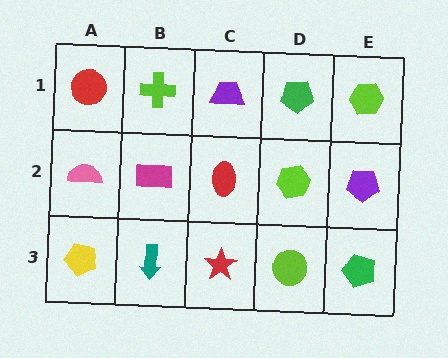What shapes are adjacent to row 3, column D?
A lime hexagon (row 2, column D), a red star (row 3, column C), a green pentagon (row 3, column E).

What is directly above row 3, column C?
A red ellipse.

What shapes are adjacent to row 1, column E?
A purple pentagon (row 2, column E), a green pentagon (row 1, column D).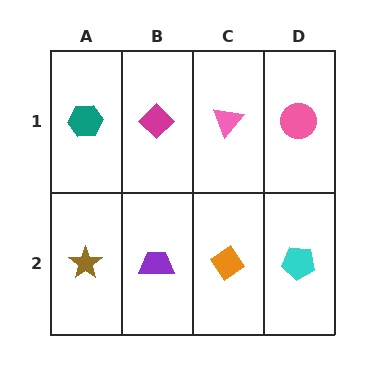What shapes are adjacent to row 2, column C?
A pink triangle (row 1, column C), a purple trapezoid (row 2, column B), a cyan pentagon (row 2, column D).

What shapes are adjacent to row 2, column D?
A pink circle (row 1, column D), an orange diamond (row 2, column C).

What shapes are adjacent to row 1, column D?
A cyan pentagon (row 2, column D), a pink triangle (row 1, column C).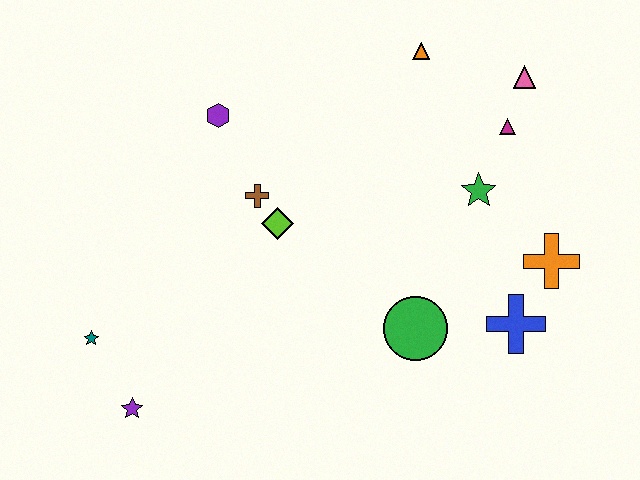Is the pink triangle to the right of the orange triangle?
Yes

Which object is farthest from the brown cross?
The orange cross is farthest from the brown cross.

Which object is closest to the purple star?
The teal star is closest to the purple star.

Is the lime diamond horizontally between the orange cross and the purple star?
Yes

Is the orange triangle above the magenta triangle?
Yes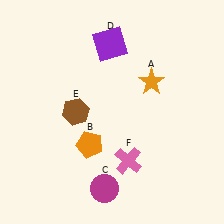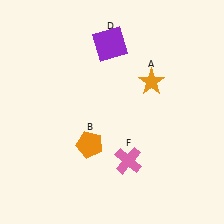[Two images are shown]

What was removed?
The magenta circle (C), the brown hexagon (E) were removed in Image 2.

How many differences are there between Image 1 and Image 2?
There are 2 differences between the two images.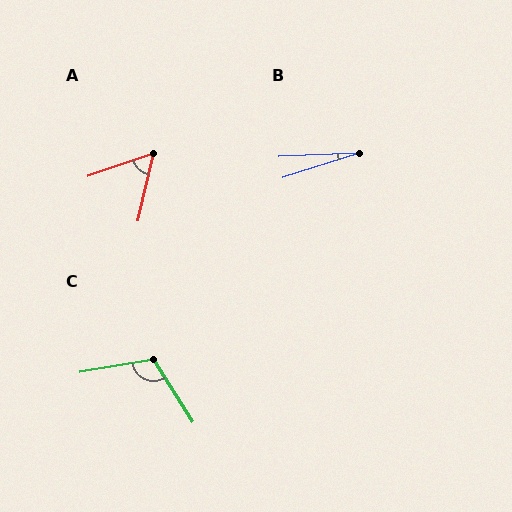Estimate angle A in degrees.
Approximately 59 degrees.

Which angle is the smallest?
B, at approximately 15 degrees.